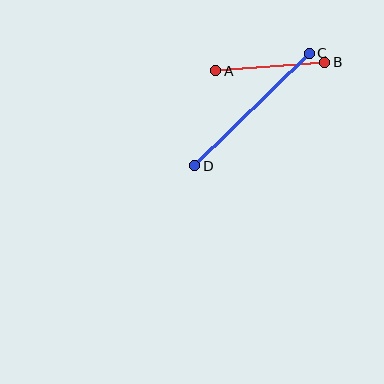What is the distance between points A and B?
The distance is approximately 109 pixels.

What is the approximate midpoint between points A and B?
The midpoint is at approximately (270, 66) pixels.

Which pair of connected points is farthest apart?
Points C and D are farthest apart.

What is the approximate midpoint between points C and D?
The midpoint is at approximately (252, 110) pixels.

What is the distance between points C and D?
The distance is approximately 160 pixels.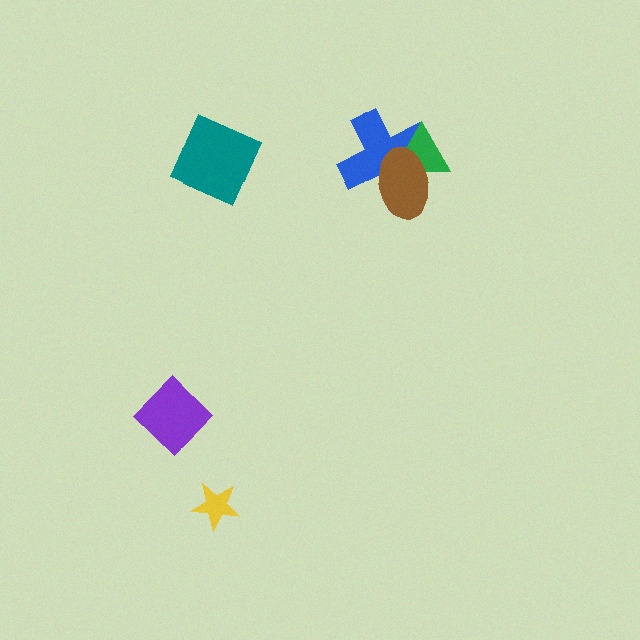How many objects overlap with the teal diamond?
0 objects overlap with the teal diamond.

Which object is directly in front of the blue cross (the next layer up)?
The green triangle is directly in front of the blue cross.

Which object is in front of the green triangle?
The brown ellipse is in front of the green triangle.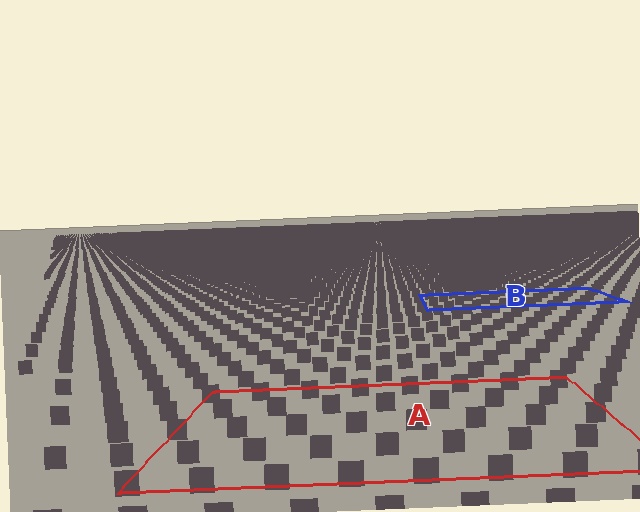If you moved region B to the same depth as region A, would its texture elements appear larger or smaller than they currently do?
They would appear larger. At a closer depth, the same texture elements are projected at a bigger on-screen size.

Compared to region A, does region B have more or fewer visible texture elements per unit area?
Region B has more texture elements per unit area — they are packed more densely because it is farther away.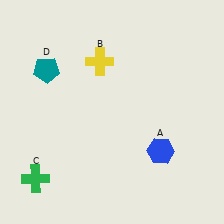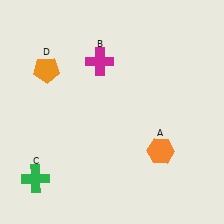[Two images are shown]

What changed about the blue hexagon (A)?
In Image 1, A is blue. In Image 2, it changed to orange.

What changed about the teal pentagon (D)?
In Image 1, D is teal. In Image 2, it changed to orange.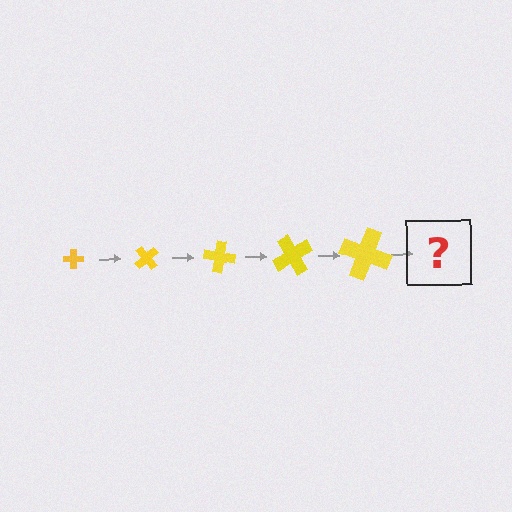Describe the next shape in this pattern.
It should be a cross, larger than the previous one and rotated 250 degrees from the start.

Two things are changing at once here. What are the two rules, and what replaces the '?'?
The two rules are that the cross grows larger each step and it rotates 50 degrees each step. The '?' should be a cross, larger than the previous one and rotated 250 degrees from the start.